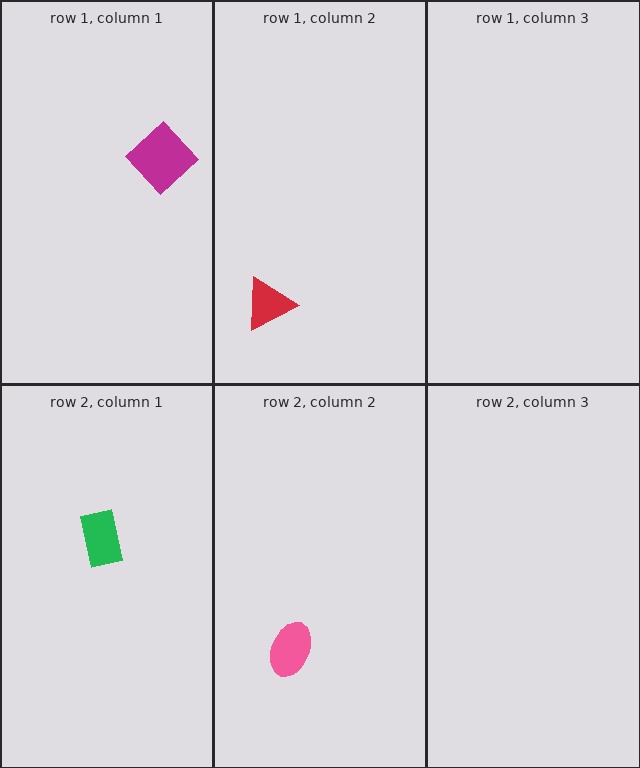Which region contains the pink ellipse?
The row 2, column 2 region.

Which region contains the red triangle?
The row 1, column 2 region.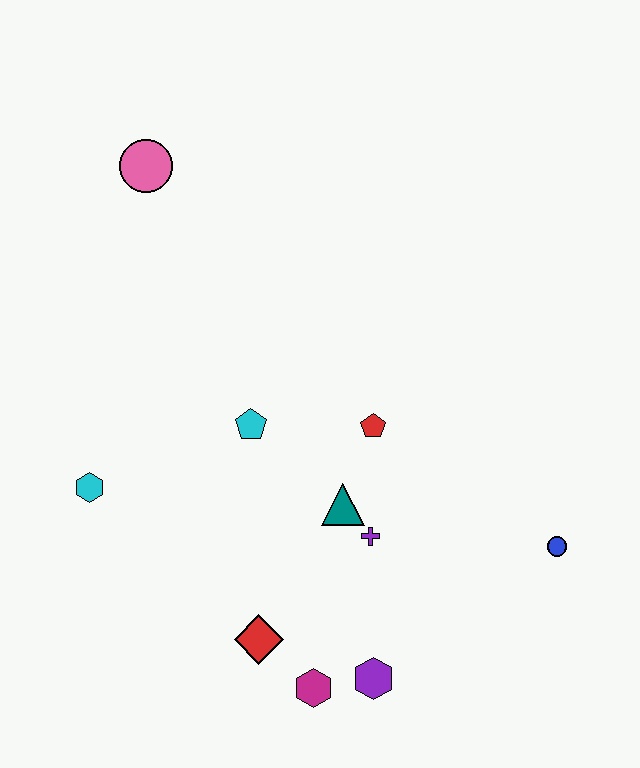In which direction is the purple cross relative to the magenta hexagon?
The purple cross is above the magenta hexagon.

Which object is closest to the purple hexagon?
The magenta hexagon is closest to the purple hexagon.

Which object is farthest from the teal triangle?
The pink circle is farthest from the teal triangle.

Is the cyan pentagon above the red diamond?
Yes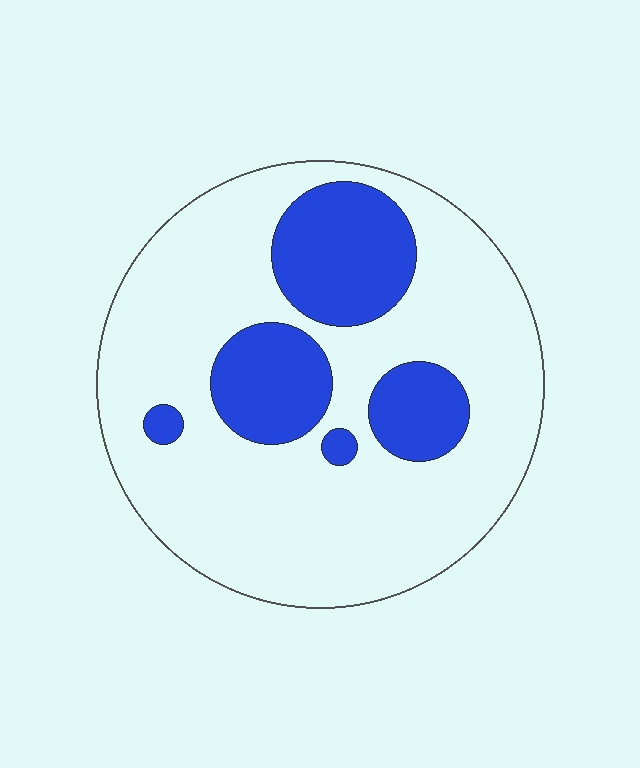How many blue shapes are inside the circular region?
5.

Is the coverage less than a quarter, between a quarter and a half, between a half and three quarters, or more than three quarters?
Less than a quarter.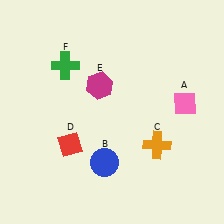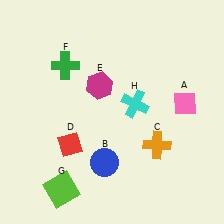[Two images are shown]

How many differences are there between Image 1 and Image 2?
There are 2 differences between the two images.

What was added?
A lime square (G), a cyan cross (H) were added in Image 2.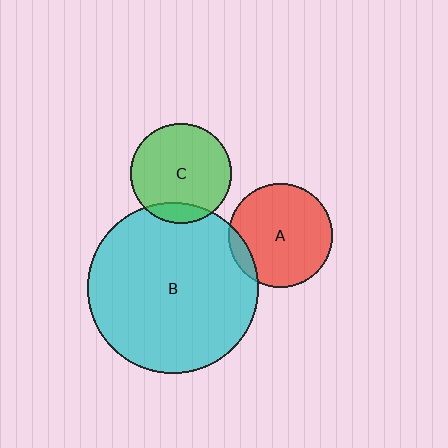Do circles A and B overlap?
Yes.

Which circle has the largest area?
Circle B (cyan).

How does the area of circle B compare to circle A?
Approximately 2.7 times.